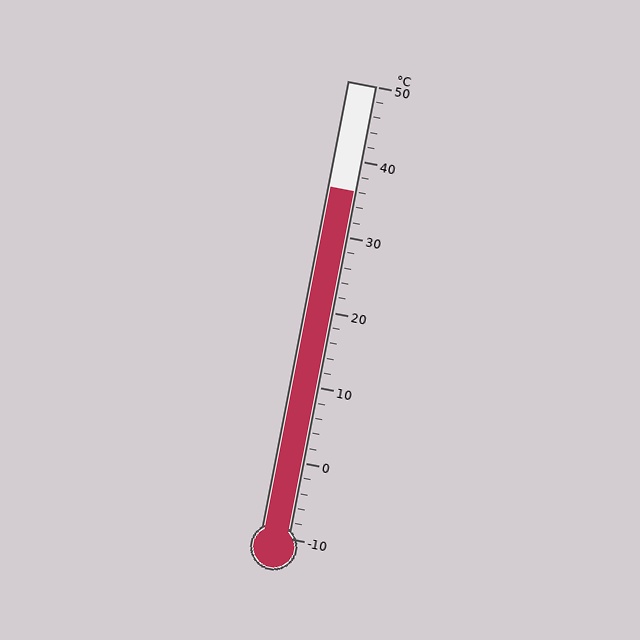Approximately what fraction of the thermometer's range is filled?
The thermometer is filled to approximately 75% of its range.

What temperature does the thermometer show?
The thermometer shows approximately 36°C.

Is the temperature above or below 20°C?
The temperature is above 20°C.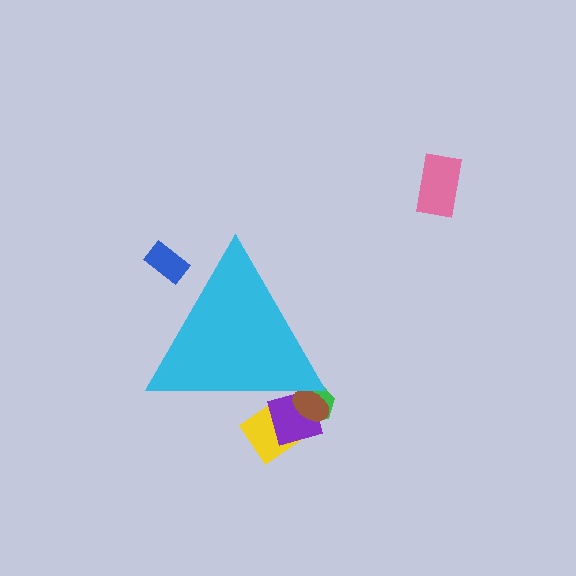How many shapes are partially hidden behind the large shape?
5 shapes are partially hidden.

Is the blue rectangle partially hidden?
Yes, the blue rectangle is partially hidden behind the cyan triangle.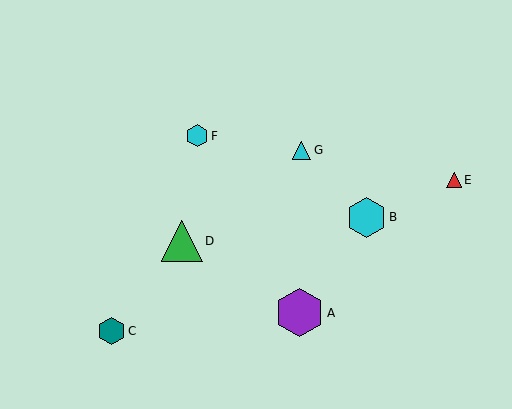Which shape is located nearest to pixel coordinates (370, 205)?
The cyan hexagon (labeled B) at (366, 217) is nearest to that location.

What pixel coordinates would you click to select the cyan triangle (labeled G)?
Click at (302, 150) to select the cyan triangle G.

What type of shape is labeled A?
Shape A is a purple hexagon.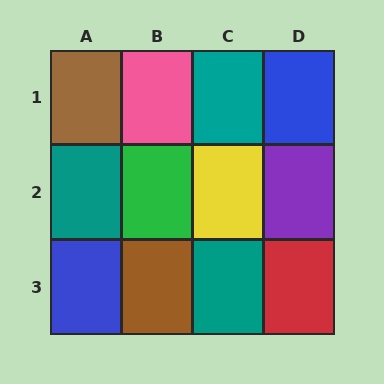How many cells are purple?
1 cell is purple.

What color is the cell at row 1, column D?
Blue.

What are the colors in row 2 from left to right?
Teal, green, yellow, purple.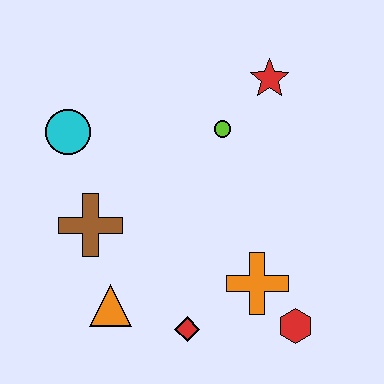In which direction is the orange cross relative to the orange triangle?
The orange cross is to the right of the orange triangle.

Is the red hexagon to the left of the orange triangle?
No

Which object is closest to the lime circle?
The red star is closest to the lime circle.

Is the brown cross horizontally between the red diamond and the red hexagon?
No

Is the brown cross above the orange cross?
Yes